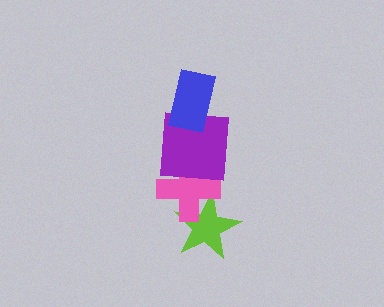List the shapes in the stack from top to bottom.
From top to bottom: the blue rectangle, the purple square, the pink cross, the lime star.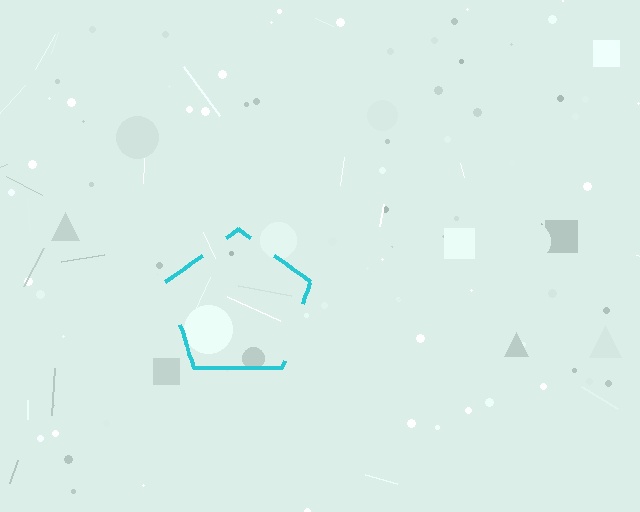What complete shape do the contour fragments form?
The contour fragments form a pentagon.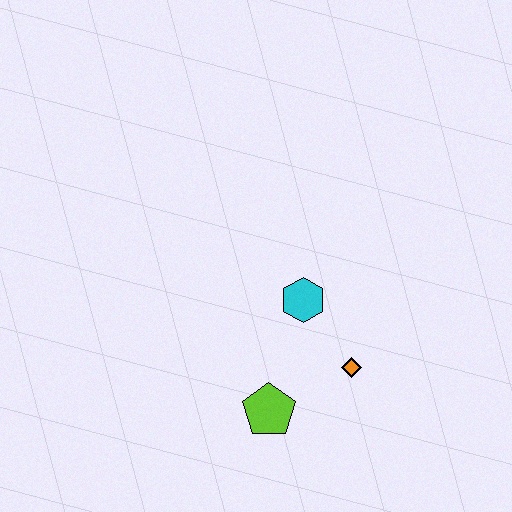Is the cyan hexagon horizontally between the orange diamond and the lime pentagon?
Yes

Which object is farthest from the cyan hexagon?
The lime pentagon is farthest from the cyan hexagon.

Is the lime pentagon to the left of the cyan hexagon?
Yes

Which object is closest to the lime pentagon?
The orange diamond is closest to the lime pentagon.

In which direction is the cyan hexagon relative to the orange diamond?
The cyan hexagon is above the orange diamond.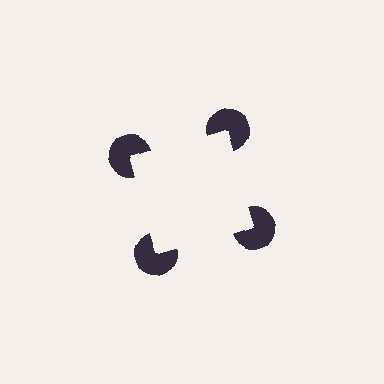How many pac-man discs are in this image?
There are 4 — one at each vertex of the illusory square.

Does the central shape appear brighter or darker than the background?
It typically appears slightly brighter than the background, even though no actual brightness change is drawn.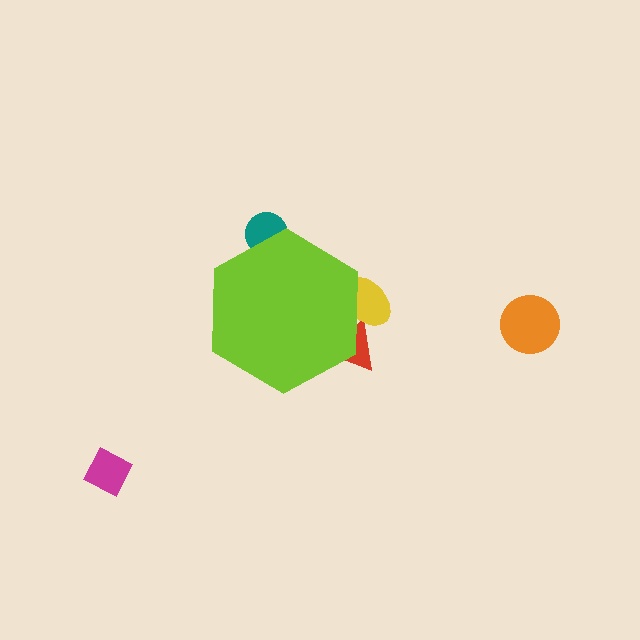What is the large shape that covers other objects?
A lime hexagon.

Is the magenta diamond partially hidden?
No, the magenta diamond is fully visible.